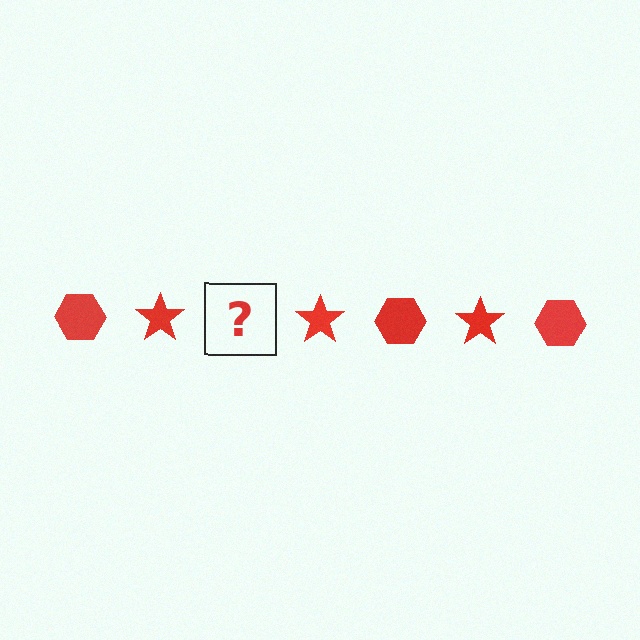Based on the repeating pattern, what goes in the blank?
The blank should be a red hexagon.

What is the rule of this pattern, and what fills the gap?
The rule is that the pattern cycles through hexagon, star shapes in red. The gap should be filled with a red hexagon.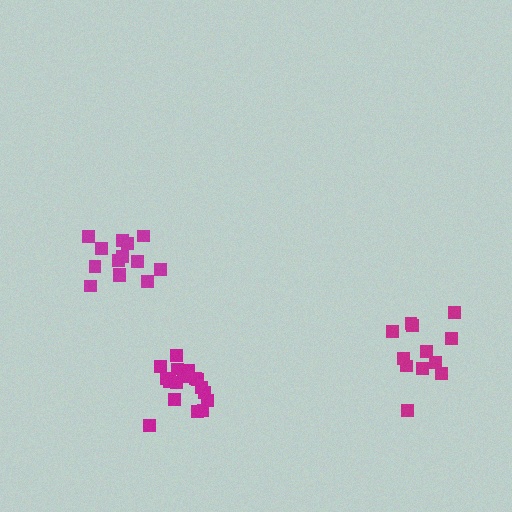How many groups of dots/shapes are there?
There are 3 groups.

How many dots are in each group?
Group 1: 17 dots, Group 2: 12 dots, Group 3: 14 dots (43 total).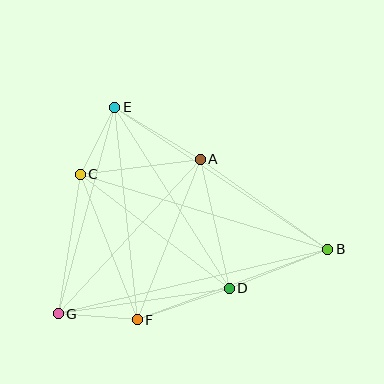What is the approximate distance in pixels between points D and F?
The distance between D and F is approximately 98 pixels.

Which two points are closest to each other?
Points C and E are closest to each other.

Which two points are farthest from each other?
Points B and G are farthest from each other.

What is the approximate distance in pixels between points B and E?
The distance between B and E is approximately 256 pixels.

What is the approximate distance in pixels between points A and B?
The distance between A and B is approximately 156 pixels.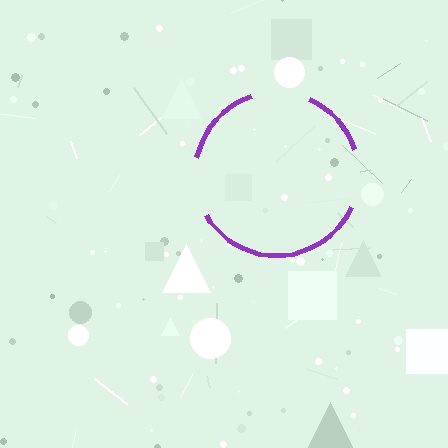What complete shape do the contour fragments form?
The contour fragments form a circle.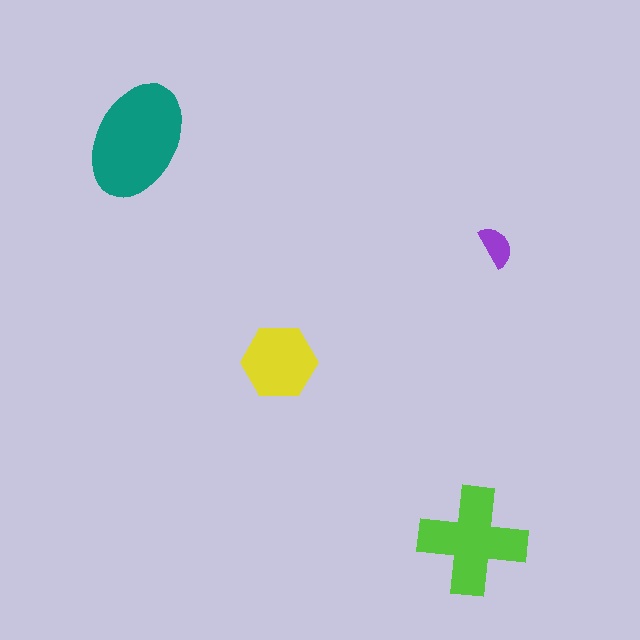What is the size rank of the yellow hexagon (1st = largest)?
3rd.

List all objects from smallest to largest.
The purple semicircle, the yellow hexagon, the lime cross, the teal ellipse.